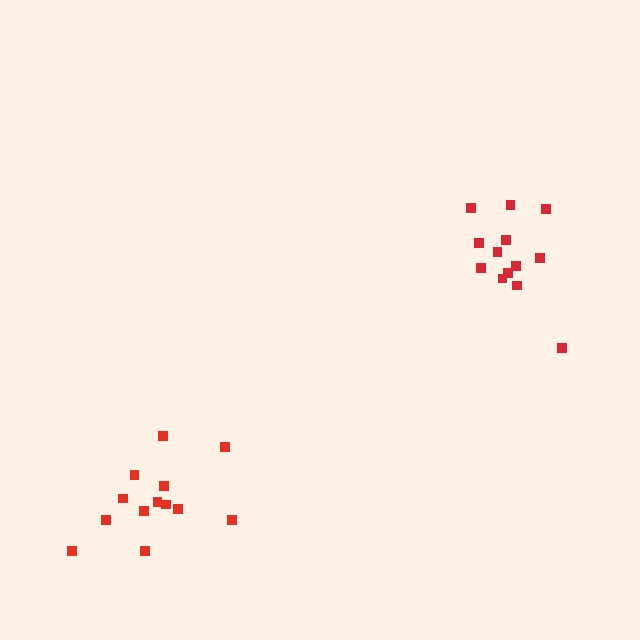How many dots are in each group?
Group 1: 13 dots, Group 2: 13 dots (26 total).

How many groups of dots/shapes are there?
There are 2 groups.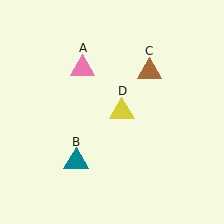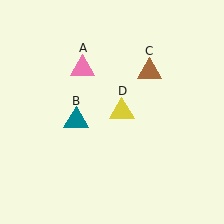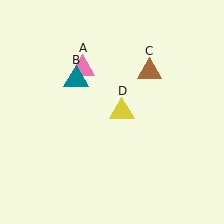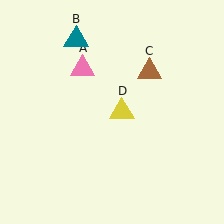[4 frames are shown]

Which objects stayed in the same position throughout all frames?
Pink triangle (object A) and brown triangle (object C) and yellow triangle (object D) remained stationary.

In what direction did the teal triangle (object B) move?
The teal triangle (object B) moved up.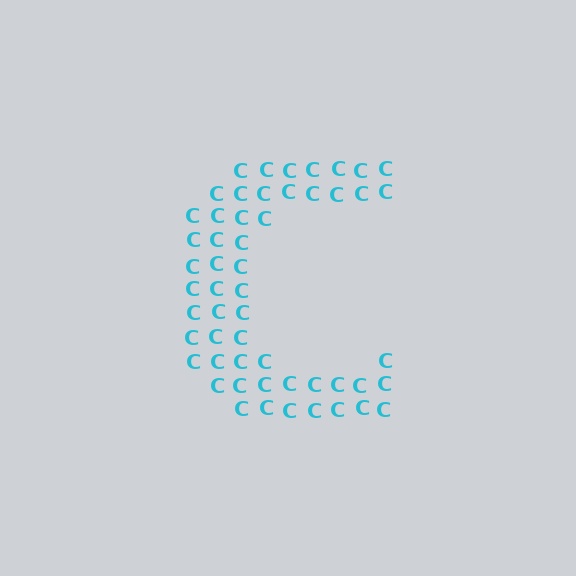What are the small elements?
The small elements are letter C's.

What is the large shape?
The large shape is the letter C.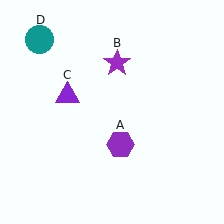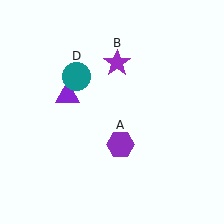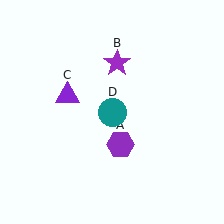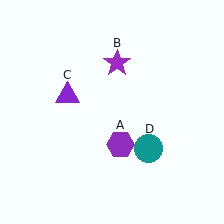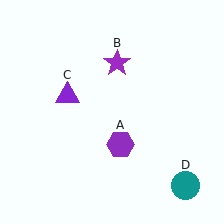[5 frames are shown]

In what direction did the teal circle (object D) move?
The teal circle (object D) moved down and to the right.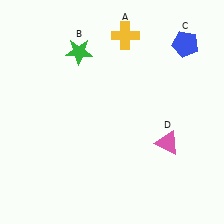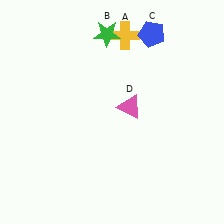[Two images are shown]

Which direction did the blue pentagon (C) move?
The blue pentagon (C) moved left.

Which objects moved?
The objects that moved are: the green star (B), the blue pentagon (C), the pink triangle (D).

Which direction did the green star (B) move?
The green star (B) moved right.